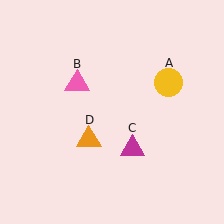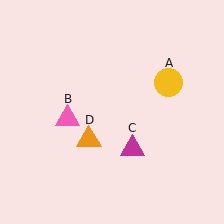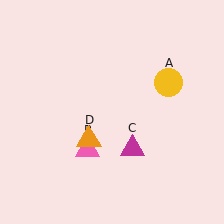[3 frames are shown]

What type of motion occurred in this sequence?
The pink triangle (object B) rotated counterclockwise around the center of the scene.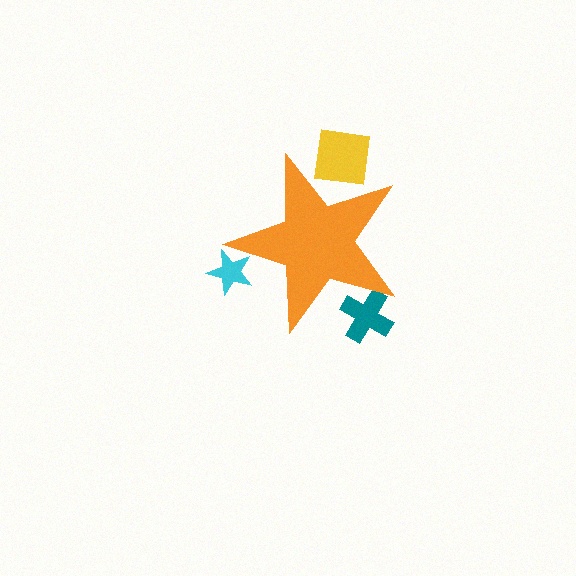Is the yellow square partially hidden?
Yes, the yellow square is partially hidden behind the orange star.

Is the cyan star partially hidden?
Yes, the cyan star is partially hidden behind the orange star.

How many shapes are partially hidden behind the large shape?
3 shapes are partially hidden.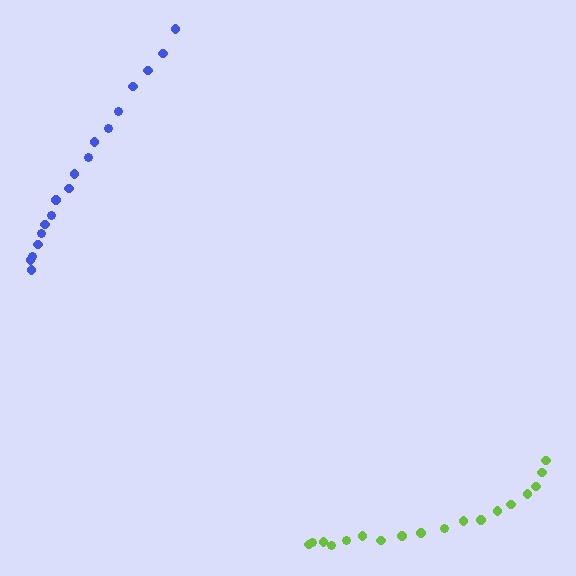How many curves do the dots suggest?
There are 2 distinct paths.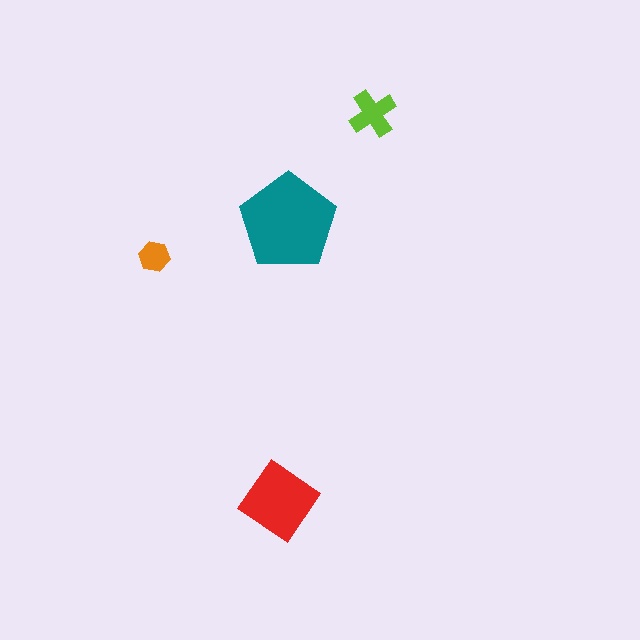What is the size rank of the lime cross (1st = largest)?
3rd.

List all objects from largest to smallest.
The teal pentagon, the red diamond, the lime cross, the orange hexagon.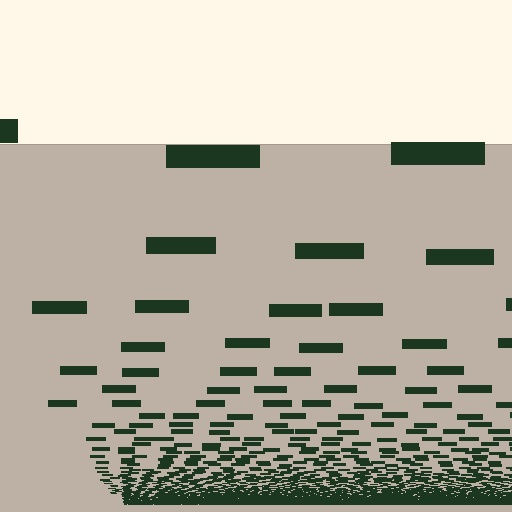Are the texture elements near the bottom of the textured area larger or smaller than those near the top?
Smaller. The gradient is inverted — elements near the bottom are smaller and denser.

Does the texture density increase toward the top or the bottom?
Density increases toward the bottom.